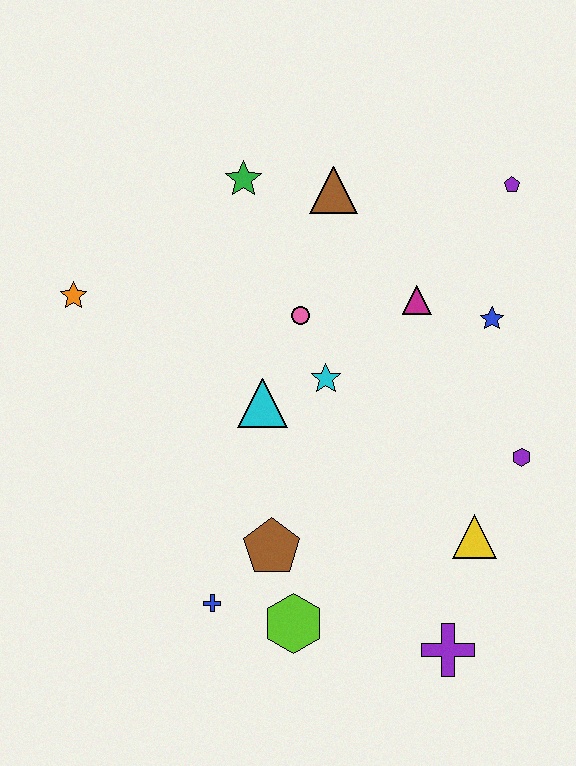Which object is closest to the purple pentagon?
The blue star is closest to the purple pentagon.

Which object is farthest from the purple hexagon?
The orange star is farthest from the purple hexagon.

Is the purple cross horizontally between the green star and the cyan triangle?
No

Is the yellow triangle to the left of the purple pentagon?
Yes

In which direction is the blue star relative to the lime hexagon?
The blue star is above the lime hexagon.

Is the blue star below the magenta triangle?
Yes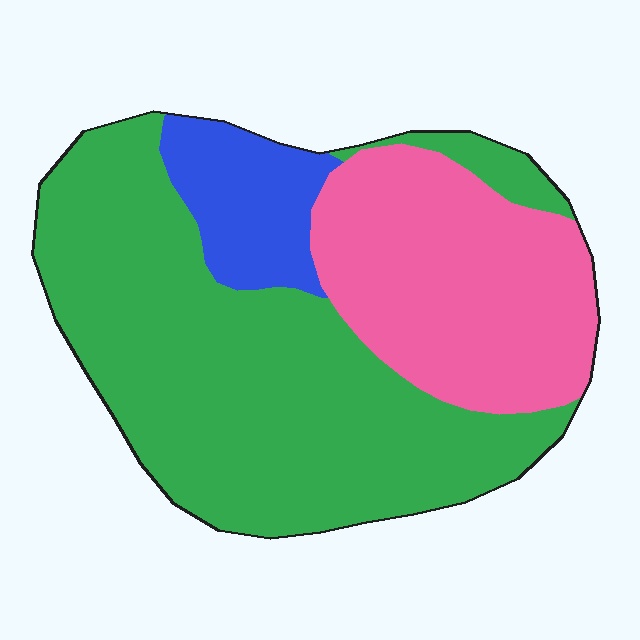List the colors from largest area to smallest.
From largest to smallest: green, pink, blue.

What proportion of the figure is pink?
Pink covers about 30% of the figure.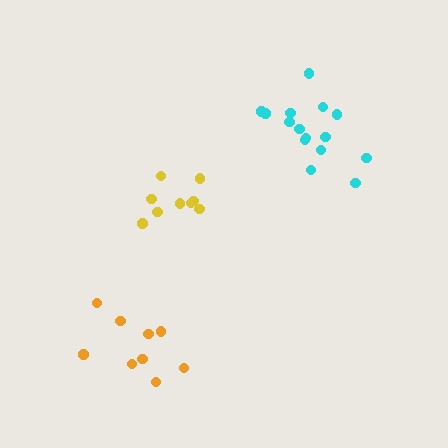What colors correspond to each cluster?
The clusters are colored: cyan, yellow, orange.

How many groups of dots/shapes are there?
There are 3 groups.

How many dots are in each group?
Group 1: 15 dots, Group 2: 9 dots, Group 3: 9 dots (33 total).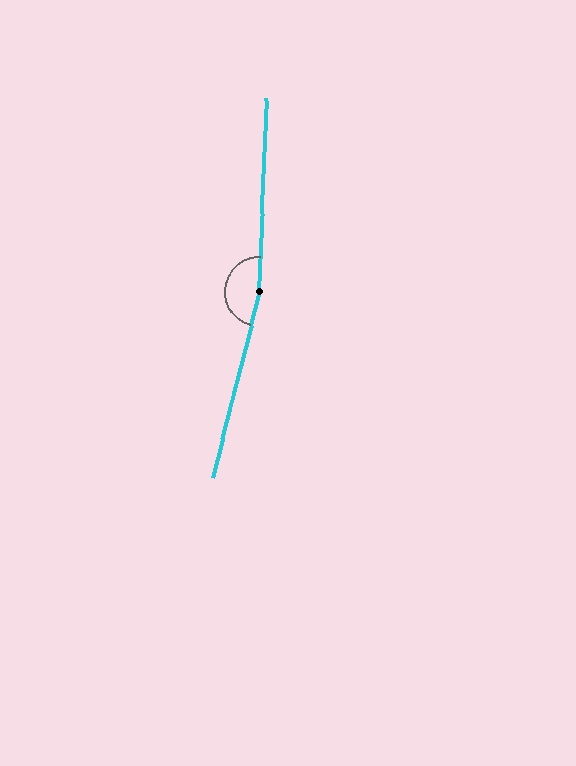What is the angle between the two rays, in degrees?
Approximately 168 degrees.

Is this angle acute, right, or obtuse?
It is obtuse.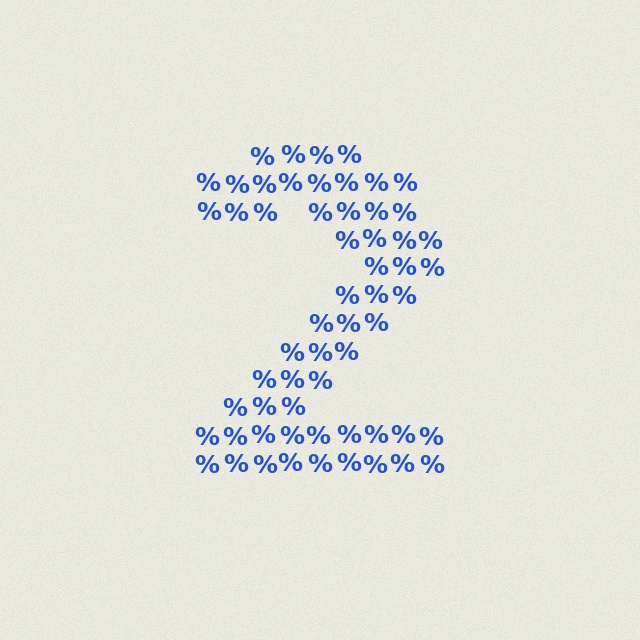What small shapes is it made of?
It is made of small percent signs.